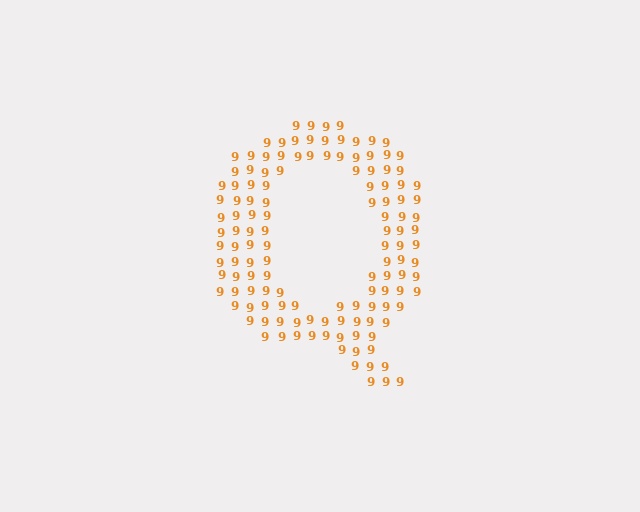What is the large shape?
The large shape is the letter Q.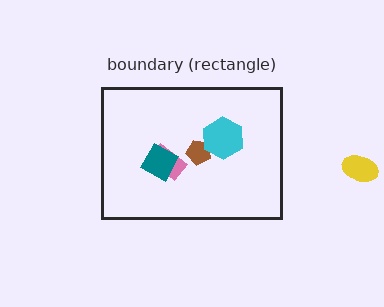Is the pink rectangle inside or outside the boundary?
Inside.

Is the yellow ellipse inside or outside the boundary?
Outside.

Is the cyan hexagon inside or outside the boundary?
Inside.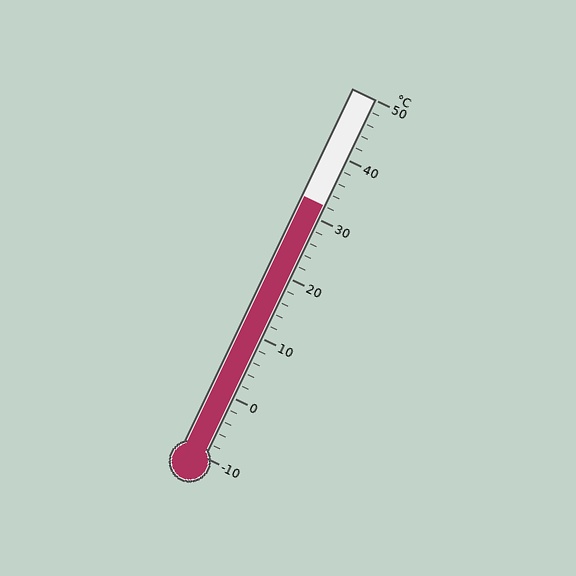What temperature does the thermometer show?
The thermometer shows approximately 32°C.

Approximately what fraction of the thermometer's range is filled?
The thermometer is filled to approximately 70% of its range.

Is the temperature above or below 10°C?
The temperature is above 10°C.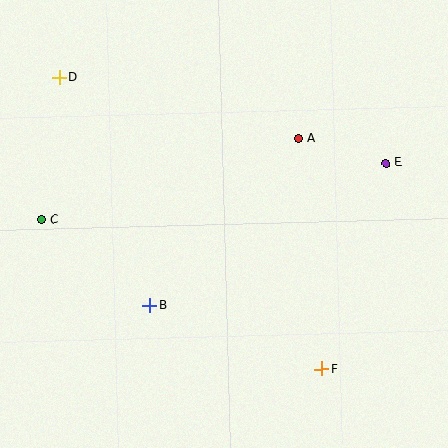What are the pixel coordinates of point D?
Point D is at (60, 78).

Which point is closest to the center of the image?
Point B at (150, 305) is closest to the center.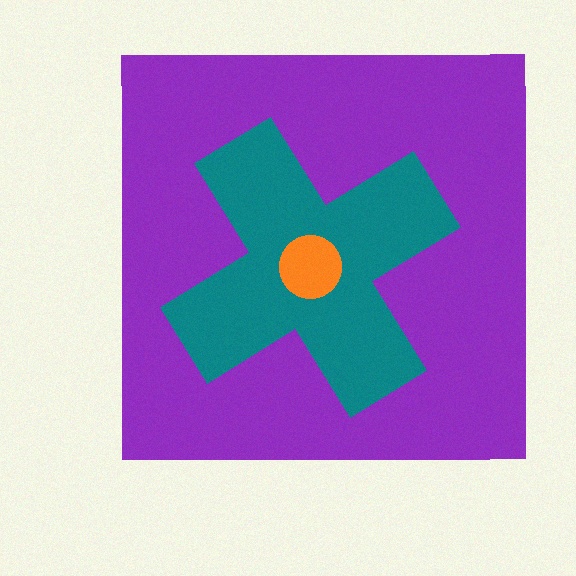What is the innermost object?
The orange circle.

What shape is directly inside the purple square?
The teal cross.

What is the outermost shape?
The purple square.